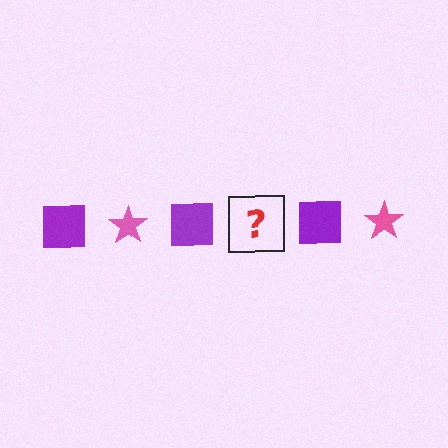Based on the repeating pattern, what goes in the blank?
The blank should be a pink star.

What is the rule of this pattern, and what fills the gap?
The rule is that the pattern alternates between purple square and pink star. The gap should be filled with a pink star.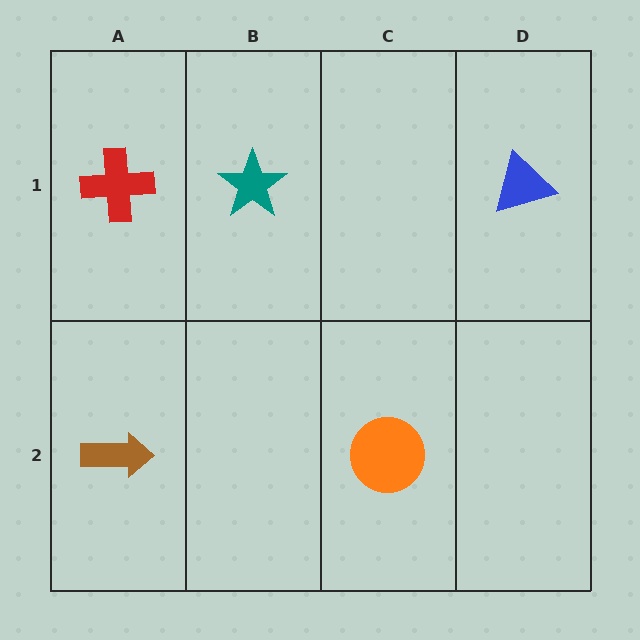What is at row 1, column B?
A teal star.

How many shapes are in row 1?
3 shapes.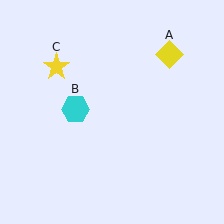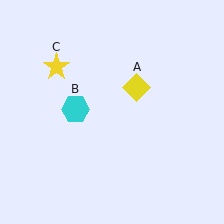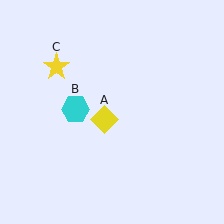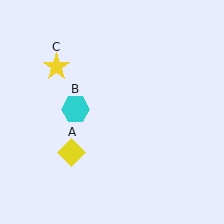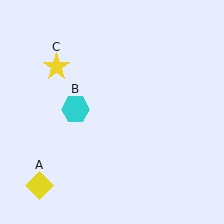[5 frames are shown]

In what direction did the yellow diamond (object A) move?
The yellow diamond (object A) moved down and to the left.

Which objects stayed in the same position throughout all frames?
Cyan hexagon (object B) and yellow star (object C) remained stationary.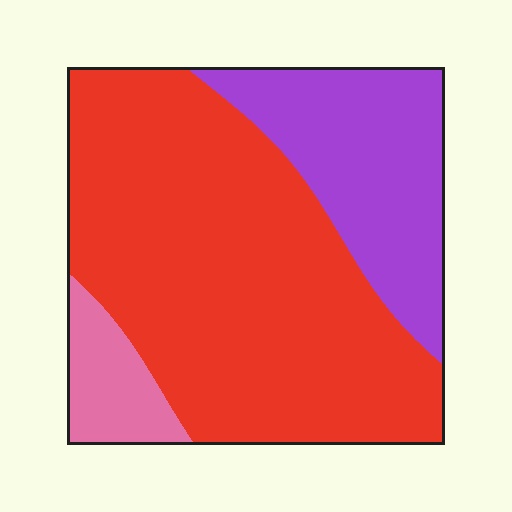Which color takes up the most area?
Red, at roughly 65%.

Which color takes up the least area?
Pink, at roughly 10%.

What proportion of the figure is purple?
Purple takes up between a quarter and a half of the figure.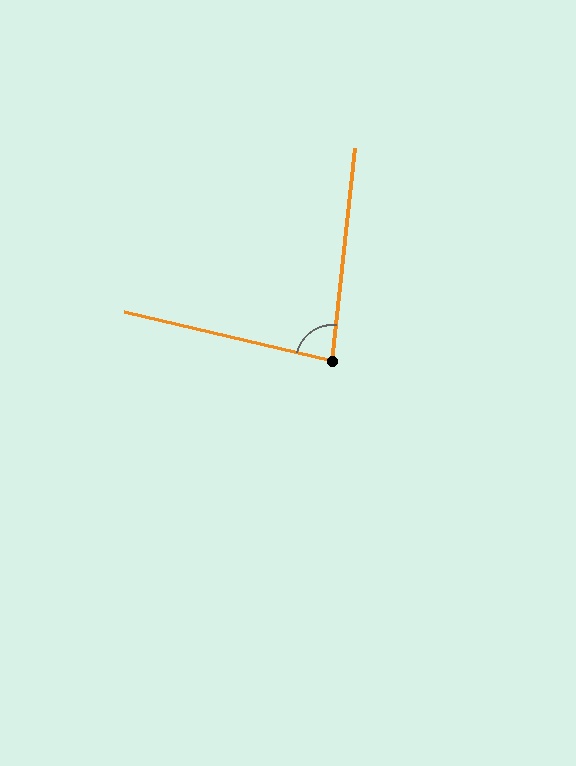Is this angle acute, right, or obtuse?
It is acute.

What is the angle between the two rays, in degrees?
Approximately 83 degrees.